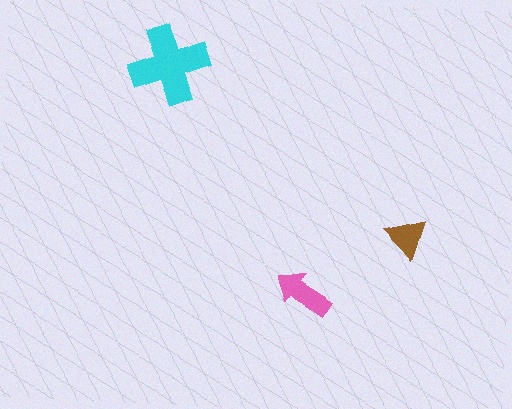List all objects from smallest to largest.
The brown triangle, the pink arrow, the cyan cross.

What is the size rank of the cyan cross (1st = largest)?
1st.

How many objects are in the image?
There are 3 objects in the image.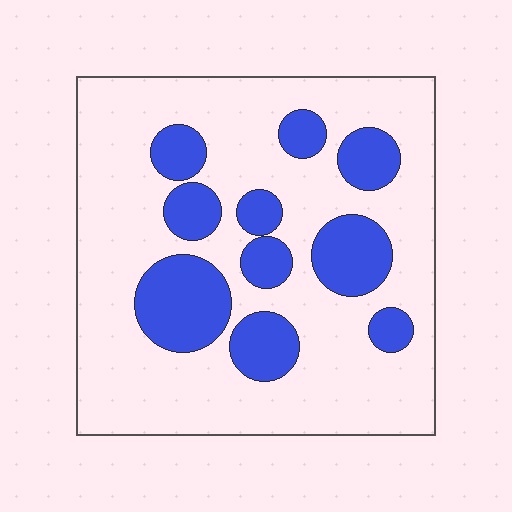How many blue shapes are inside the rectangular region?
10.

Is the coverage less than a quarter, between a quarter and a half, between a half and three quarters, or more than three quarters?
Between a quarter and a half.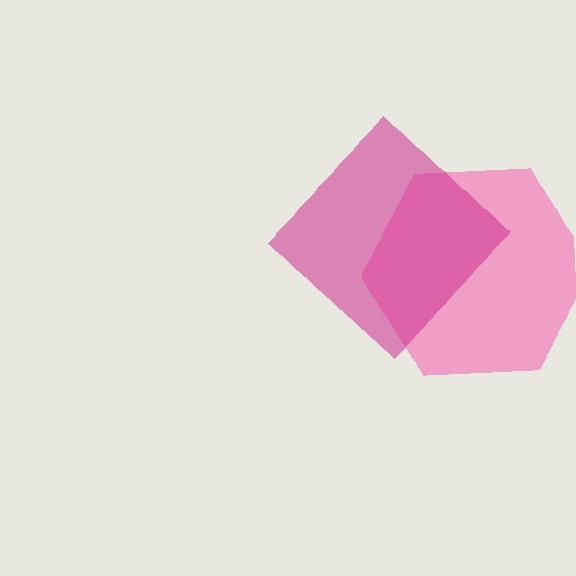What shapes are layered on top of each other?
The layered shapes are: a pink hexagon, a magenta diamond.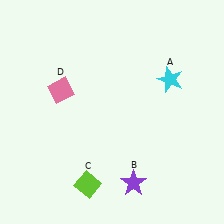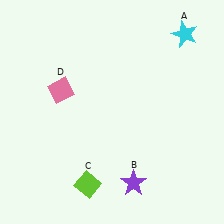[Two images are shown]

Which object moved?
The cyan star (A) moved up.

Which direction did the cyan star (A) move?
The cyan star (A) moved up.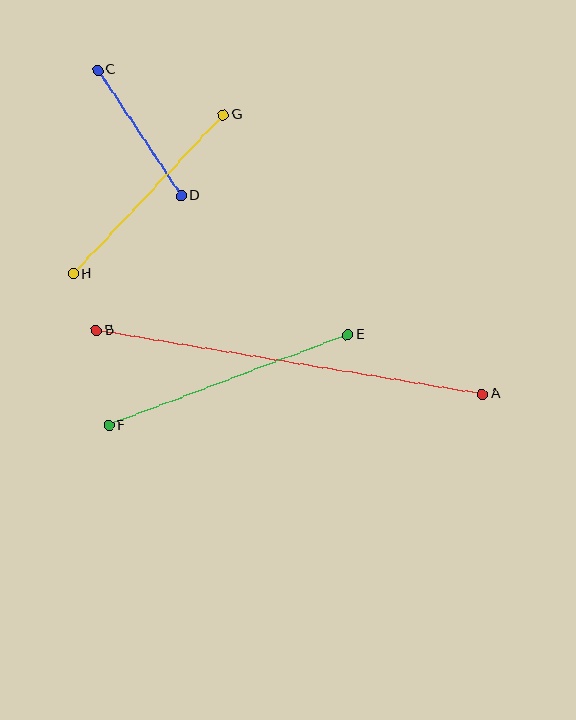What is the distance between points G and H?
The distance is approximately 219 pixels.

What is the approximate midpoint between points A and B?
The midpoint is at approximately (289, 362) pixels.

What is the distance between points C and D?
The distance is approximately 151 pixels.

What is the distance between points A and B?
The distance is approximately 392 pixels.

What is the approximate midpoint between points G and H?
The midpoint is at approximately (148, 194) pixels.